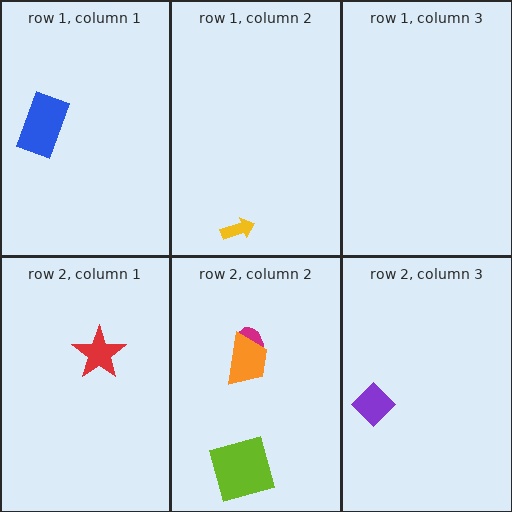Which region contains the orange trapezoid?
The row 2, column 2 region.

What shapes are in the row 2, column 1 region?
The red star.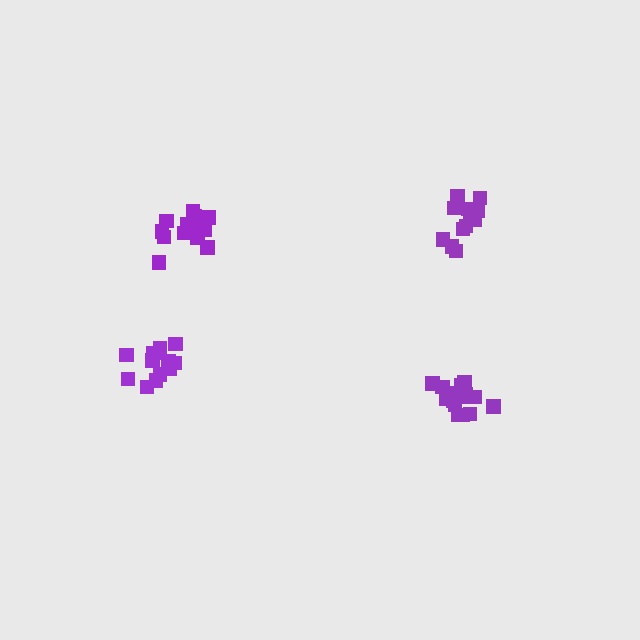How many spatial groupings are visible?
There are 4 spatial groupings.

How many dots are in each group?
Group 1: 15 dots, Group 2: 15 dots, Group 3: 12 dots, Group 4: 12 dots (54 total).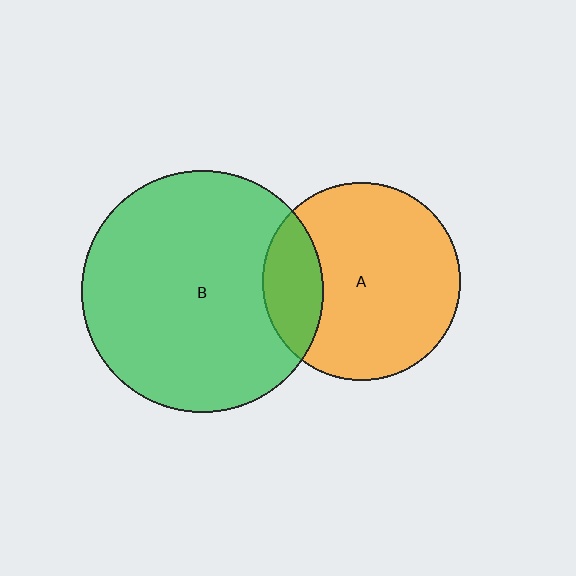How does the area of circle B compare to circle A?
Approximately 1.5 times.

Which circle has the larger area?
Circle B (green).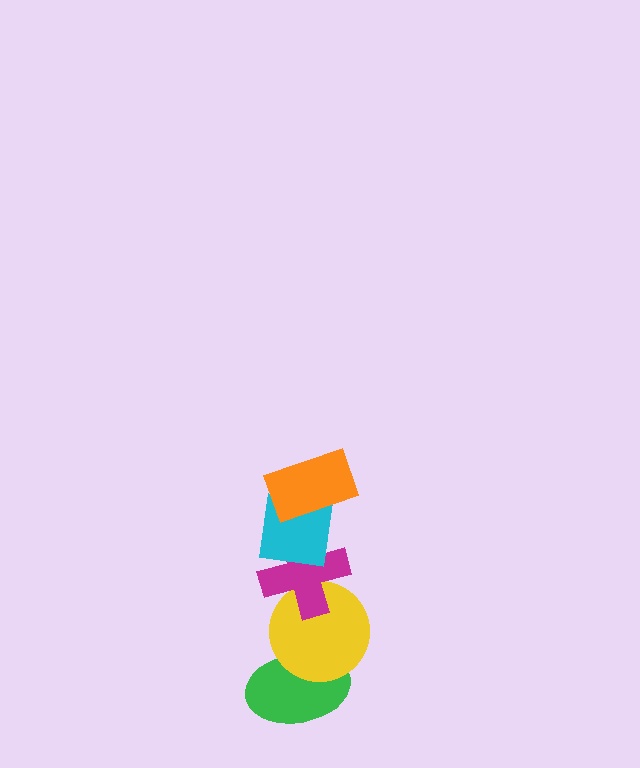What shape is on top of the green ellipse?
The yellow circle is on top of the green ellipse.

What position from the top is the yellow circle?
The yellow circle is 4th from the top.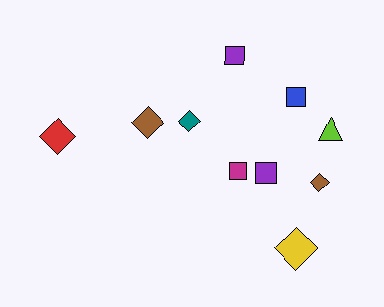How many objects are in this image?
There are 10 objects.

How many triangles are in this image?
There is 1 triangle.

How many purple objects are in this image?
There are 2 purple objects.